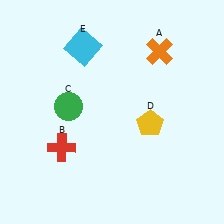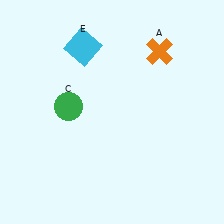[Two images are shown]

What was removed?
The red cross (B), the yellow pentagon (D) were removed in Image 2.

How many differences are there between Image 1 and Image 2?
There are 2 differences between the two images.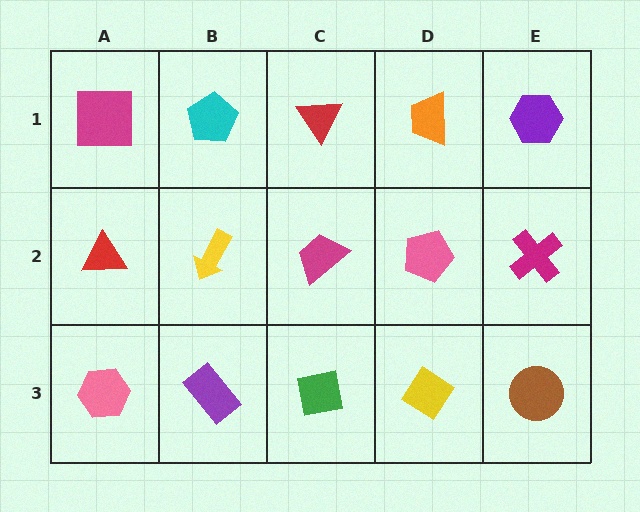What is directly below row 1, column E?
A magenta cross.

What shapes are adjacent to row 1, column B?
A yellow arrow (row 2, column B), a magenta square (row 1, column A), a red triangle (row 1, column C).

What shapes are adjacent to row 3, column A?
A red triangle (row 2, column A), a purple rectangle (row 3, column B).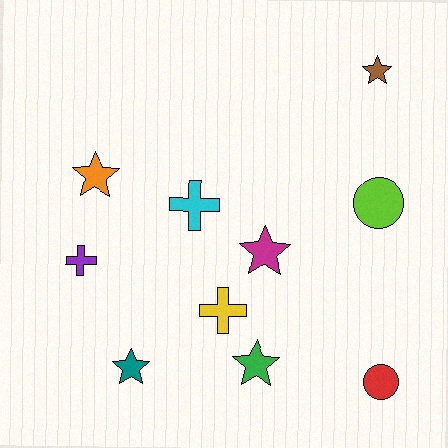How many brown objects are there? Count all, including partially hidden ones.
There is 1 brown object.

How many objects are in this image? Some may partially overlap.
There are 10 objects.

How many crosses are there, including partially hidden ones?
There are 3 crosses.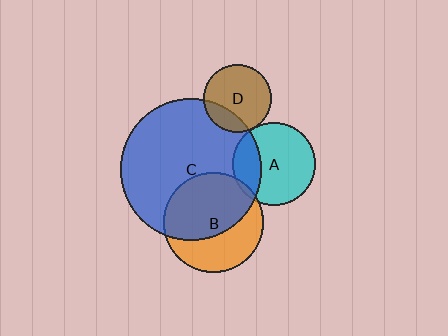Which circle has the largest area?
Circle C (blue).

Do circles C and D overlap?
Yes.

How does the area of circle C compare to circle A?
Approximately 2.9 times.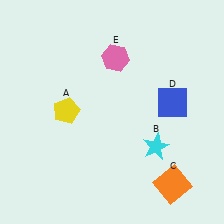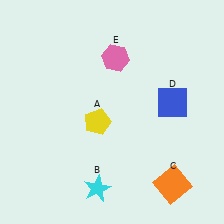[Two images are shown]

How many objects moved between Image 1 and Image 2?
2 objects moved between the two images.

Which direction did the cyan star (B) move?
The cyan star (B) moved left.